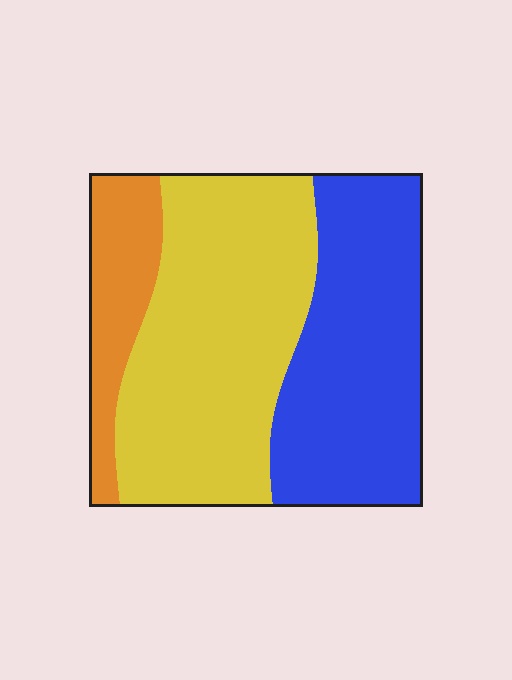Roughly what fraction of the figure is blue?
Blue takes up about three eighths (3/8) of the figure.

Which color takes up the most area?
Yellow, at roughly 45%.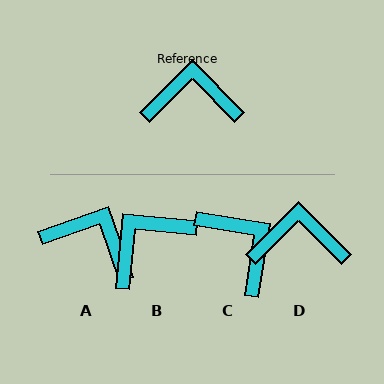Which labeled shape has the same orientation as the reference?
D.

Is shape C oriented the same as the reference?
No, it is off by about 53 degrees.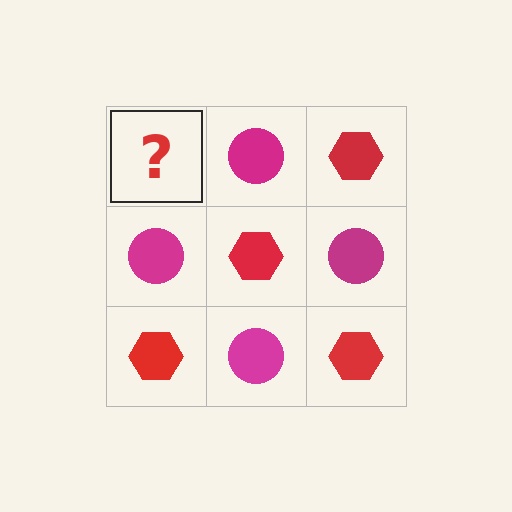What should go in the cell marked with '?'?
The missing cell should contain a red hexagon.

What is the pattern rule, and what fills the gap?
The rule is that it alternates red hexagon and magenta circle in a checkerboard pattern. The gap should be filled with a red hexagon.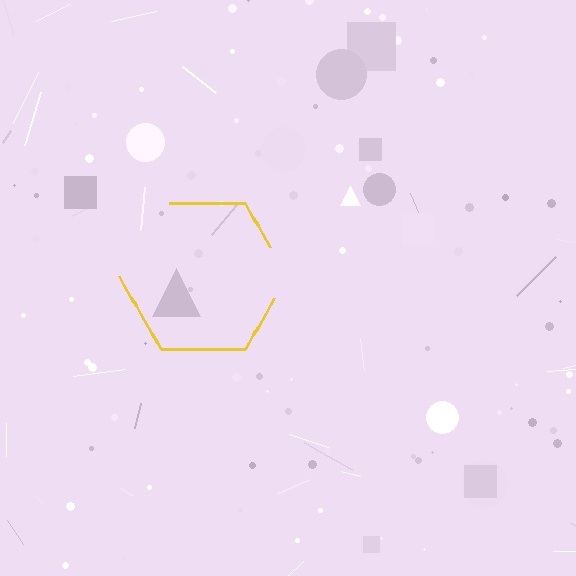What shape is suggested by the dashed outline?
The dashed outline suggests a hexagon.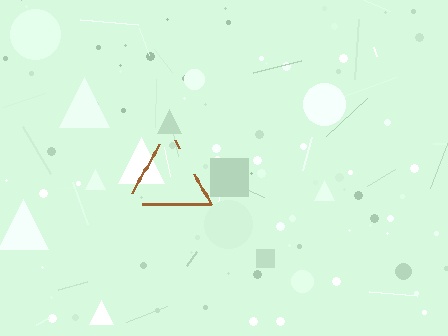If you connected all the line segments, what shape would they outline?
They would outline a triangle.